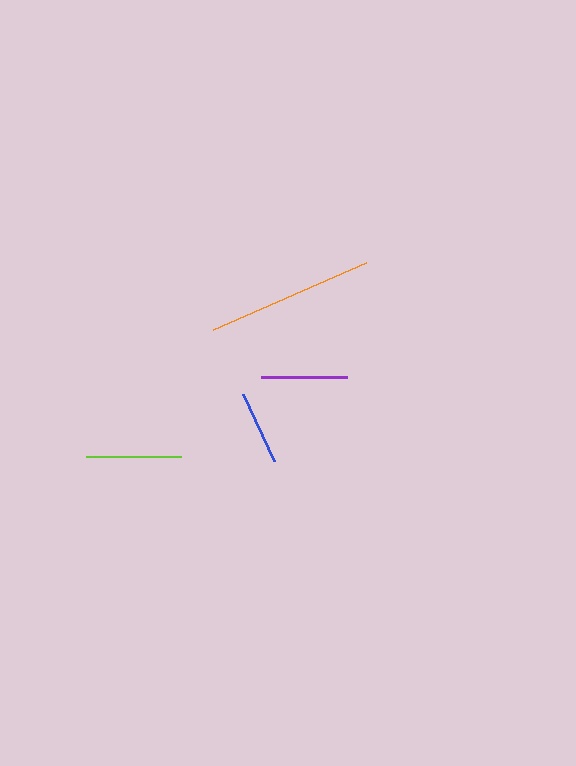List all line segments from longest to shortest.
From longest to shortest: orange, lime, purple, blue.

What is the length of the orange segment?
The orange segment is approximately 168 pixels long.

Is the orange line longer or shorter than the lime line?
The orange line is longer than the lime line.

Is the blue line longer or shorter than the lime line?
The lime line is longer than the blue line.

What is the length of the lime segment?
The lime segment is approximately 94 pixels long.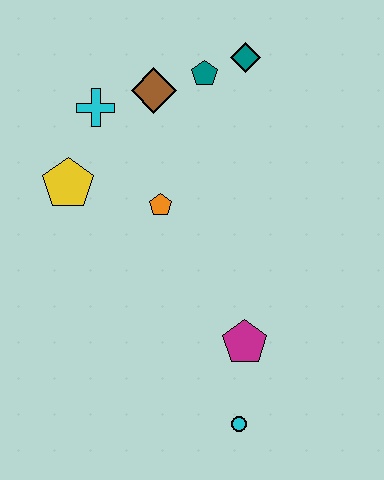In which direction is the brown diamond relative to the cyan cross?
The brown diamond is to the right of the cyan cross.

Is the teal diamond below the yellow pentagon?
No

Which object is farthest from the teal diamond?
The cyan circle is farthest from the teal diamond.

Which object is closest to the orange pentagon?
The yellow pentagon is closest to the orange pentagon.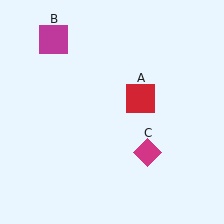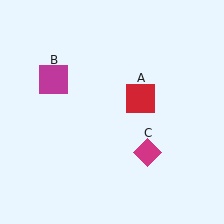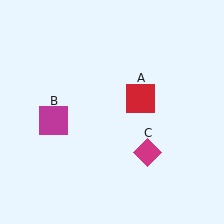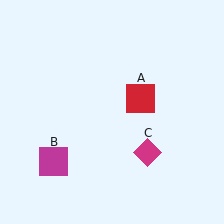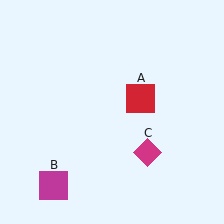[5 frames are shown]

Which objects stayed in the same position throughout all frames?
Red square (object A) and magenta diamond (object C) remained stationary.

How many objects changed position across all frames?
1 object changed position: magenta square (object B).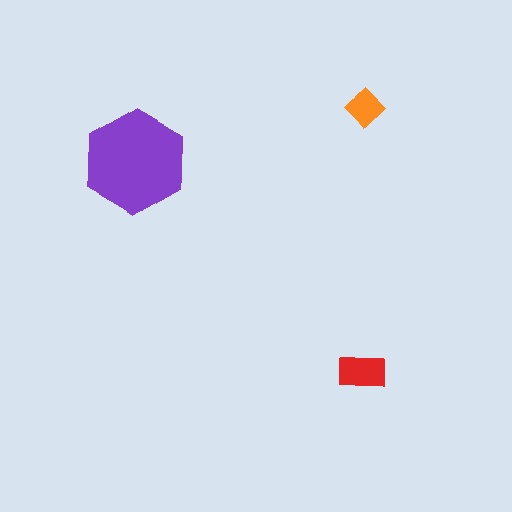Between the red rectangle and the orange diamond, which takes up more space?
The red rectangle.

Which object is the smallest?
The orange diamond.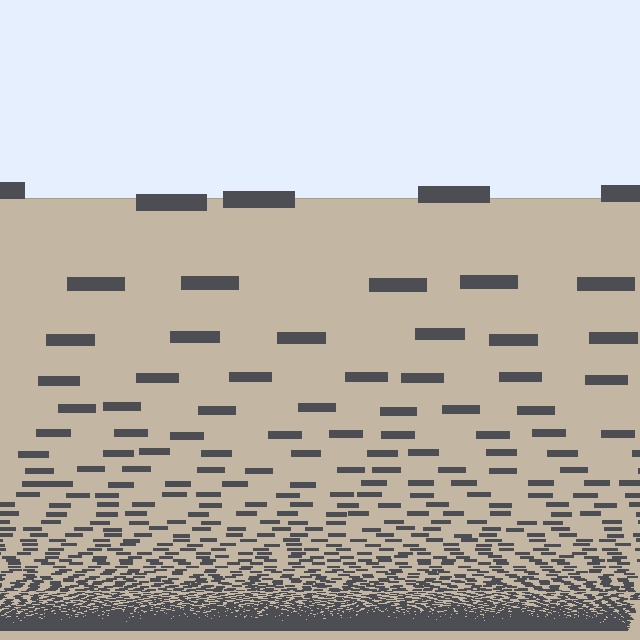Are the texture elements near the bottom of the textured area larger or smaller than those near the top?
Smaller. The gradient is inverted — elements near the bottom are smaller and denser.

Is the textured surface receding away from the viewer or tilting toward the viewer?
The surface appears to tilt toward the viewer. Texture elements get larger and sparser toward the top.